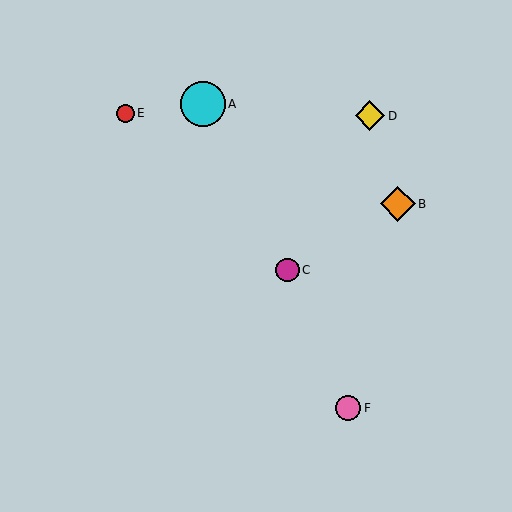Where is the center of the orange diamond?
The center of the orange diamond is at (398, 204).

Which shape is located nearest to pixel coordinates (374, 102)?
The yellow diamond (labeled D) at (370, 116) is nearest to that location.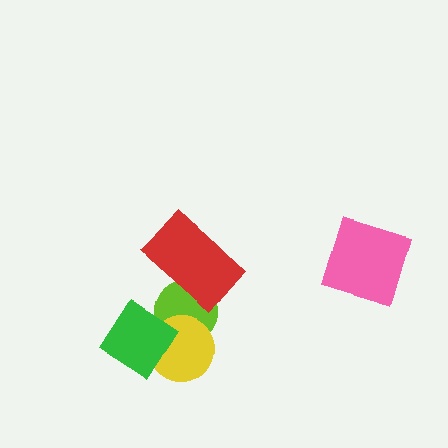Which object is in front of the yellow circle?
The green diamond is in front of the yellow circle.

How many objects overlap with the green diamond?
2 objects overlap with the green diamond.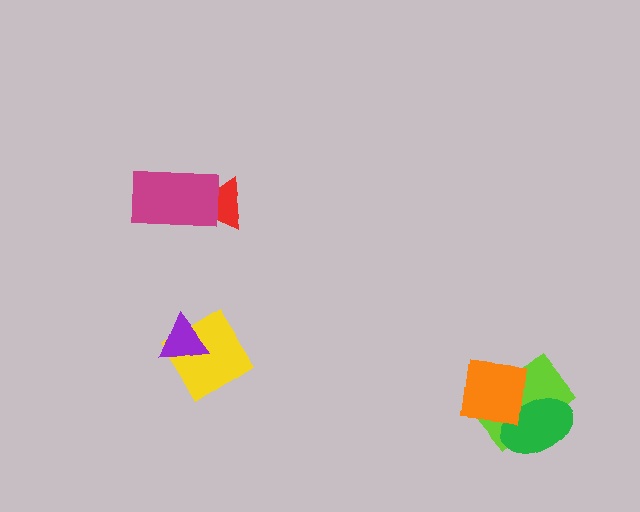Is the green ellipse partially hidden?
Yes, it is partially covered by another shape.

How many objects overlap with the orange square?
2 objects overlap with the orange square.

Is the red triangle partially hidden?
Yes, it is partially covered by another shape.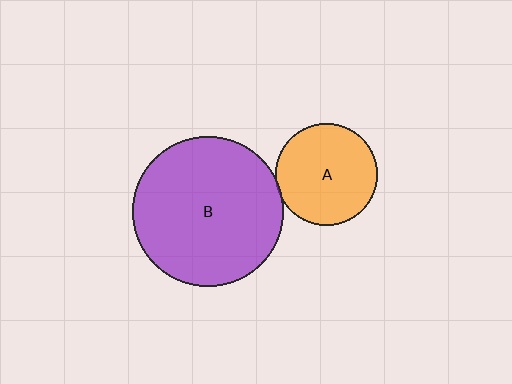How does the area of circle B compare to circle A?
Approximately 2.2 times.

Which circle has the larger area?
Circle B (purple).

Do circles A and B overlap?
Yes.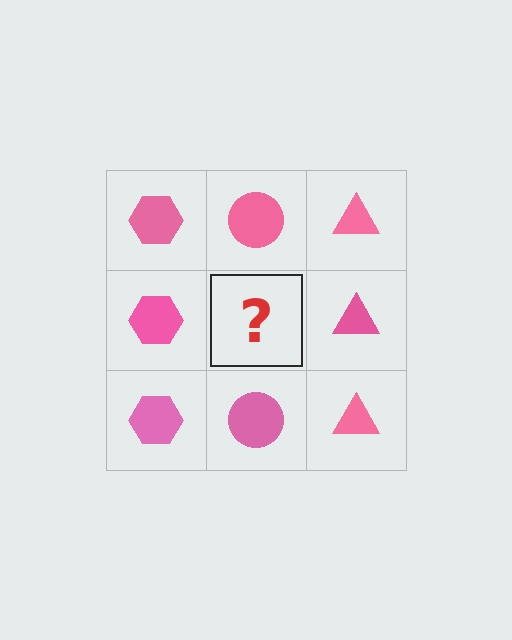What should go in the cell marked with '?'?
The missing cell should contain a pink circle.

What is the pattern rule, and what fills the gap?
The rule is that each column has a consistent shape. The gap should be filled with a pink circle.